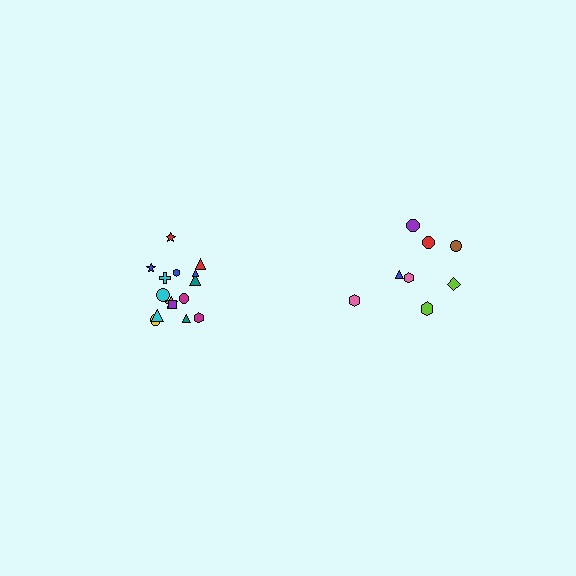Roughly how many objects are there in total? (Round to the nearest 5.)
Roughly 25 objects in total.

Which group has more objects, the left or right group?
The left group.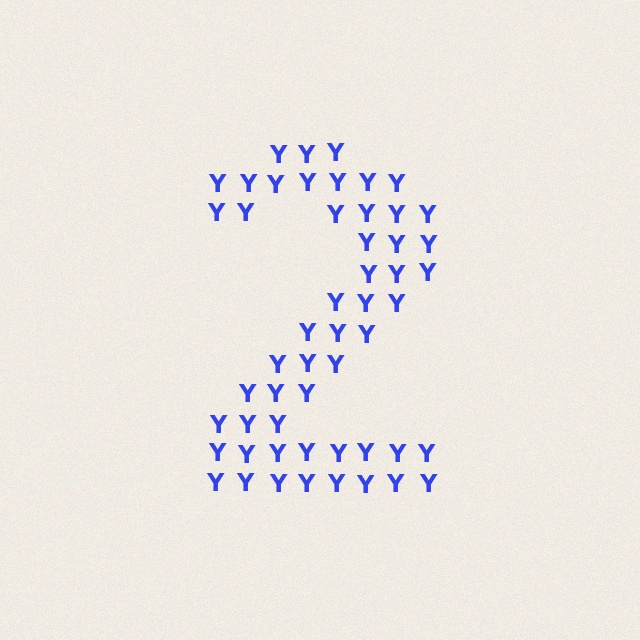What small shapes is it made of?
It is made of small letter Y's.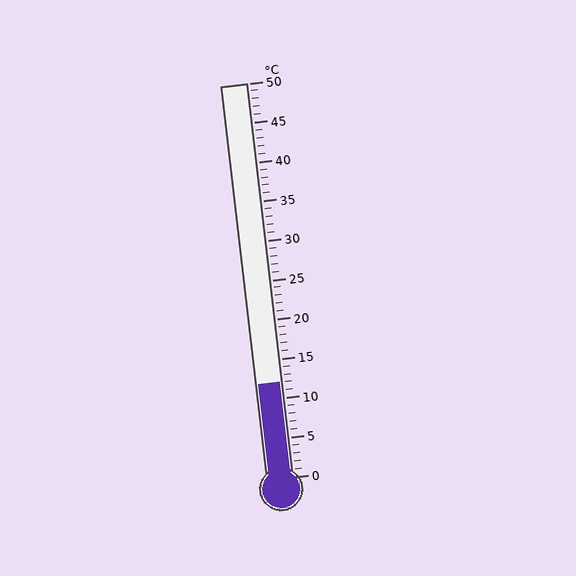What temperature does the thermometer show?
The thermometer shows approximately 12°C.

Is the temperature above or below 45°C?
The temperature is below 45°C.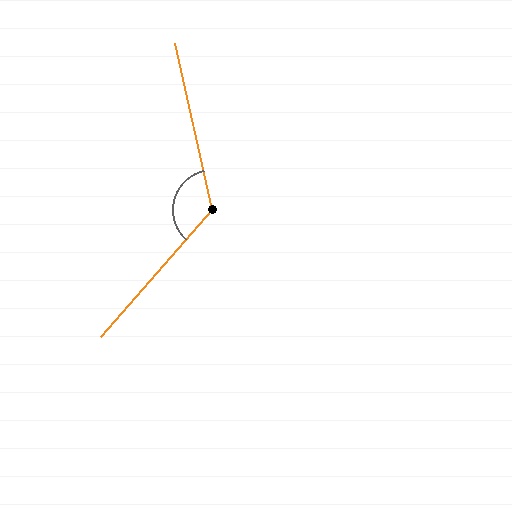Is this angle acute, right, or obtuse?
It is obtuse.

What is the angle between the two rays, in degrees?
Approximately 126 degrees.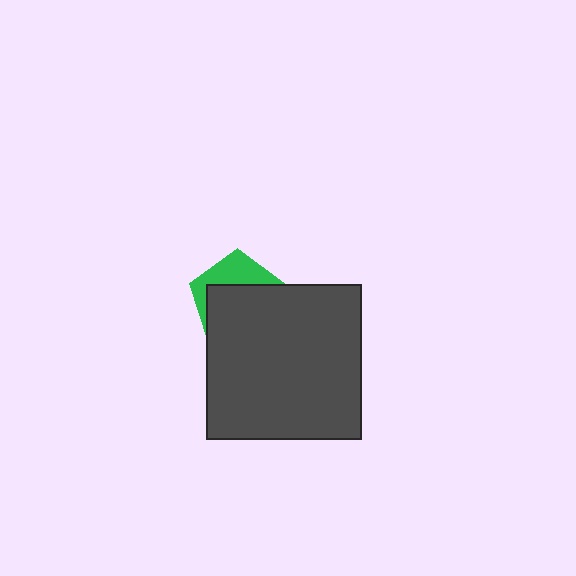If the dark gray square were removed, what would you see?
You would see the complete green pentagon.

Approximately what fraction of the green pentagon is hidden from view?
Roughly 65% of the green pentagon is hidden behind the dark gray square.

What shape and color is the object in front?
The object in front is a dark gray square.